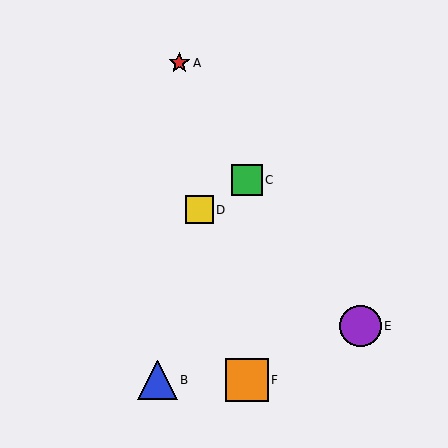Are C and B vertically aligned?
No, C is at x≈247 and B is at x≈157.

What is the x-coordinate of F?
Object F is at x≈247.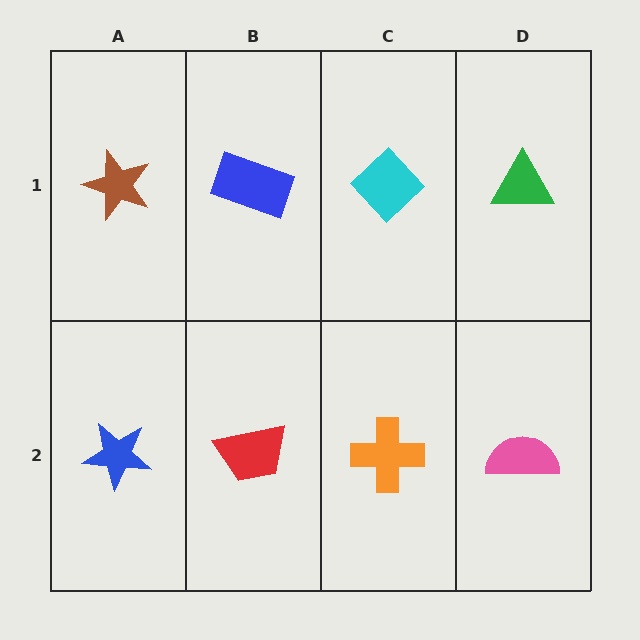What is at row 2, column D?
A pink semicircle.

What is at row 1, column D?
A green triangle.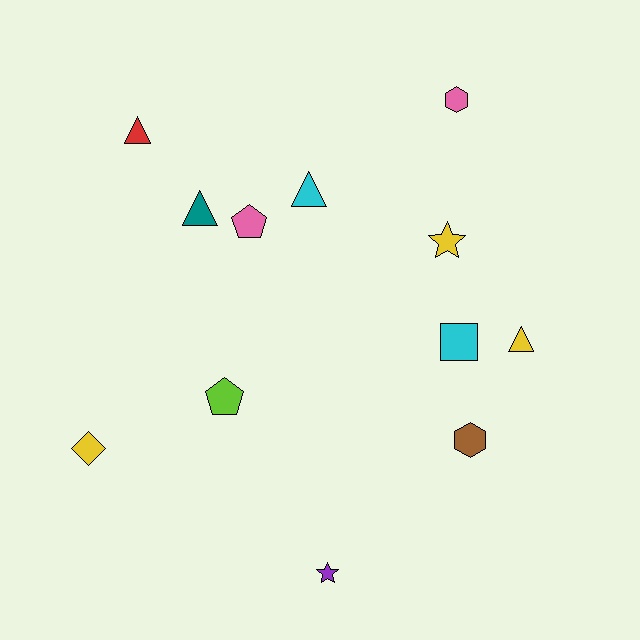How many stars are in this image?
There are 2 stars.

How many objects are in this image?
There are 12 objects.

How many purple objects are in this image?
There is 1 purple object.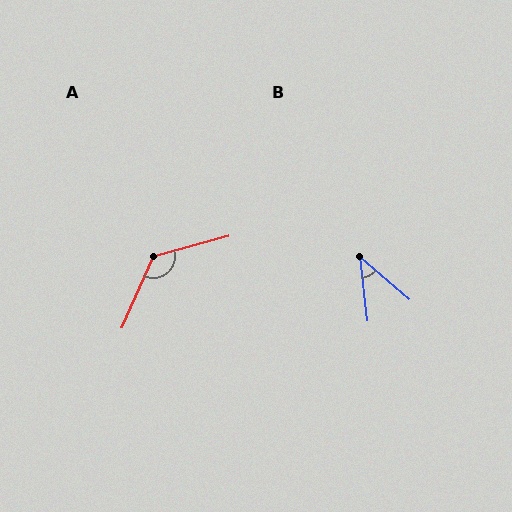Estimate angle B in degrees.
Approximately 43 degrees.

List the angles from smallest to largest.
B (43°), A (129°).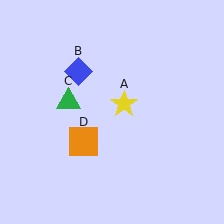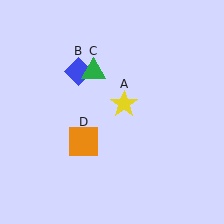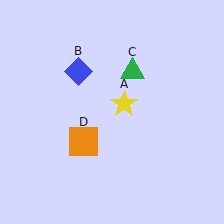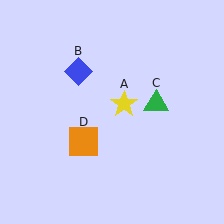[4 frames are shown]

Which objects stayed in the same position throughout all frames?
Yellow star (object A) and blue diamond (object B) and orange square (object D) remained stationary.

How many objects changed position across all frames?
1 object changed position: green triangle (object C).